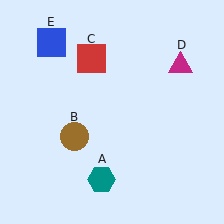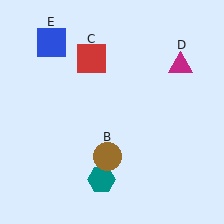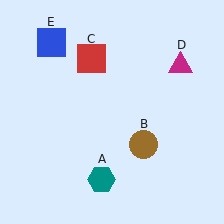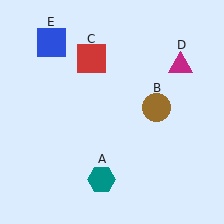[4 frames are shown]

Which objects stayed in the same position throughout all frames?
Teal hexagon (object A) and red square (object C) and magenta triangle (object D) and blue square (object E) remained stationary.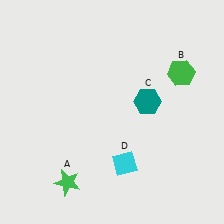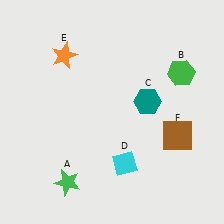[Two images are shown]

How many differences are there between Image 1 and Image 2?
There are 2 differences between the two images.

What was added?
An orange star (E), a brown square (F) were added in Image 2.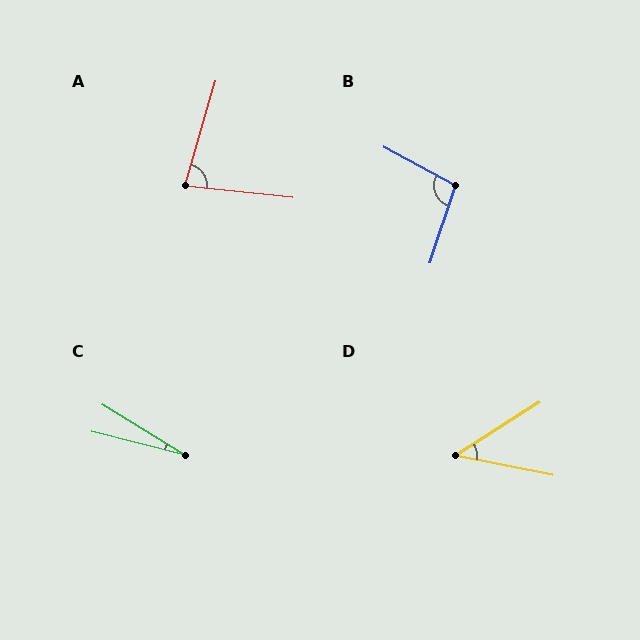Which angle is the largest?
B, at approximately 100 degrees.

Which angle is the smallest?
C, at approximately 17 degrees.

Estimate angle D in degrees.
Approximately 44 degrees.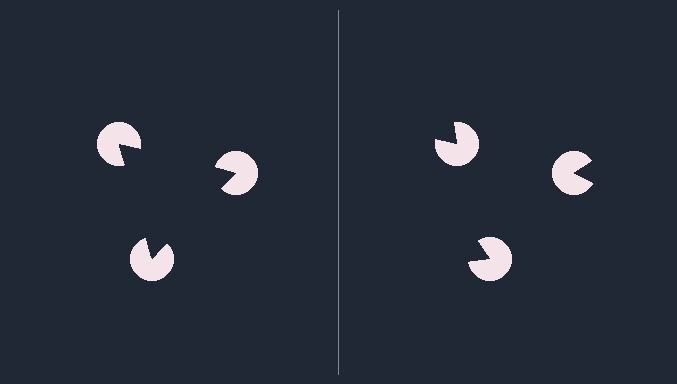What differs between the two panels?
The pac-man discs are positioned identically on both sides; only the wedge orientations differ. On the left they align to a triangle; on the right they are misaligned.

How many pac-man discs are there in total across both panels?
6 — 3 on each side.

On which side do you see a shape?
An illusory triangle appears on the left side. On the right side the wedge cuts are rotated, so no coherent shape forms.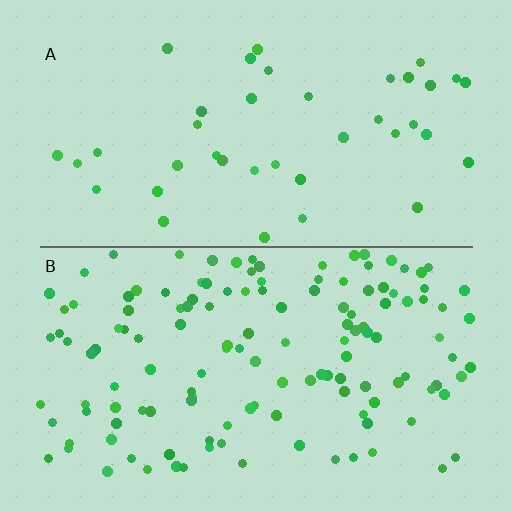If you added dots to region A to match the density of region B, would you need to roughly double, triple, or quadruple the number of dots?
Approximately triple.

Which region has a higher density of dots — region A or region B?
B (the bottom).